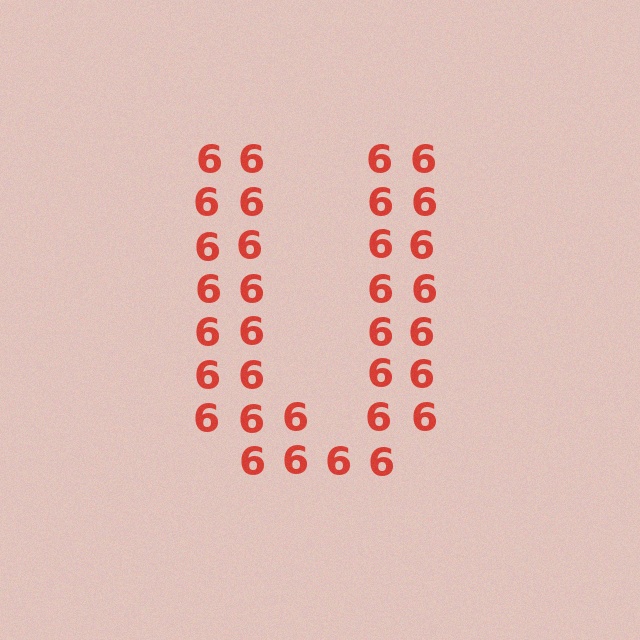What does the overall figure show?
The overall figure shows the letter U.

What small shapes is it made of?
It is made of small digit 6's.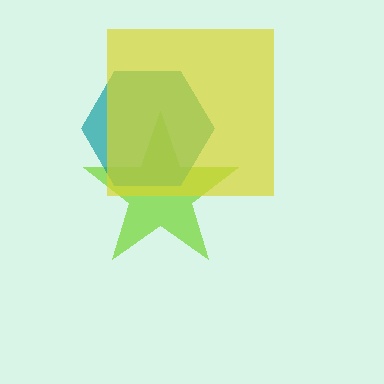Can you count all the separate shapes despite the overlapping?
Yes, there are 3 separate shapes.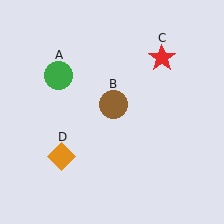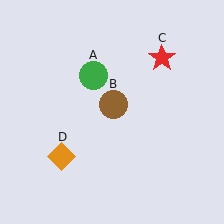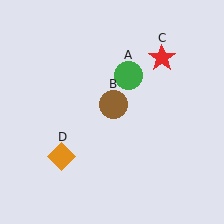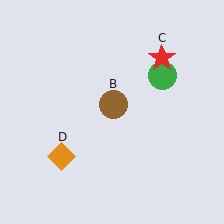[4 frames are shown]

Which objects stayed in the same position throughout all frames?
Brown circle (object B) and red star (object C) and orange diamond (object D) remained stationary.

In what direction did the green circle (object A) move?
The green circle (object A) moved right.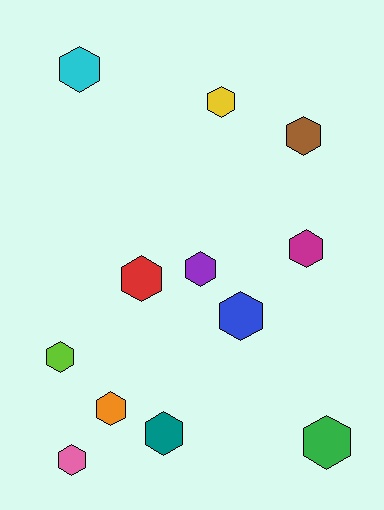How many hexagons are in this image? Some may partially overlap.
There are 12 hexagons.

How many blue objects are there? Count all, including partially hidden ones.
There is 1 blue object.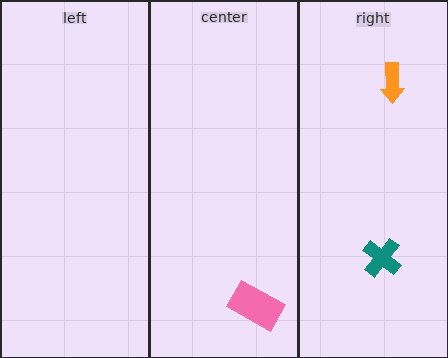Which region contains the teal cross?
The right region.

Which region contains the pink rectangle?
The center region.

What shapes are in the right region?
The teal cross, the orange arrow.